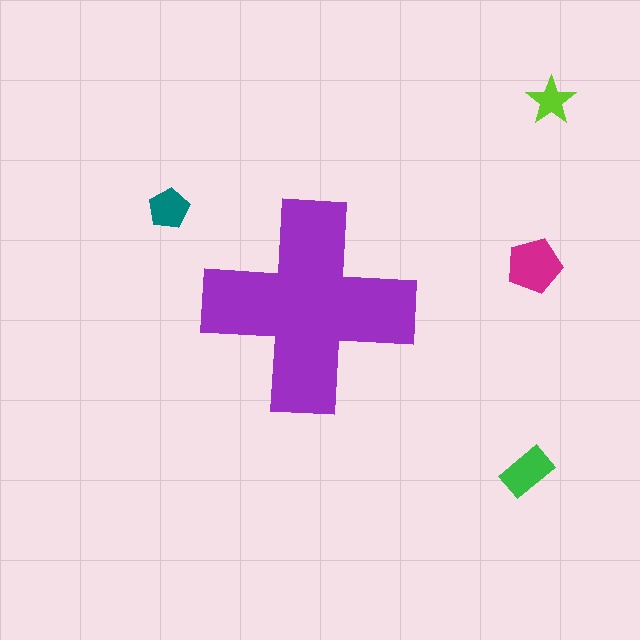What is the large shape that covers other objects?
A purple cross.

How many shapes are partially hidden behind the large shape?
0 shapes are partially hidden.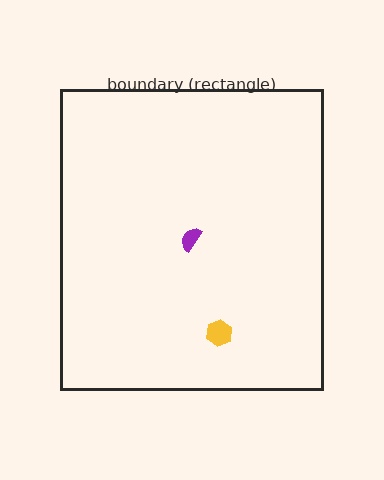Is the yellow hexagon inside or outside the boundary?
Inside.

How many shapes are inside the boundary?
2 inside, 0 outside.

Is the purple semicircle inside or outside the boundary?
Inside.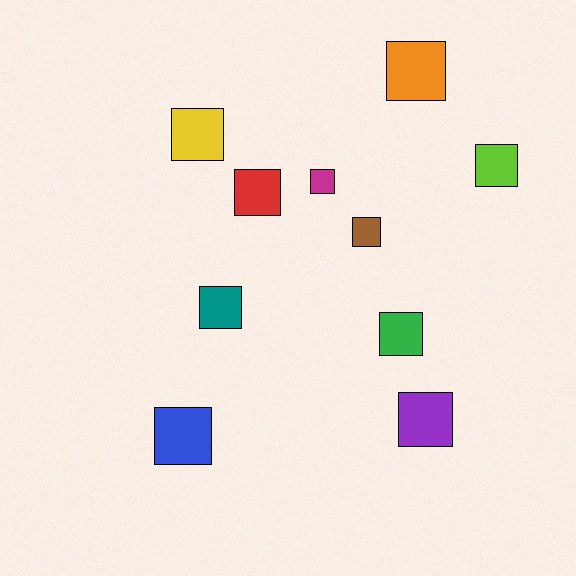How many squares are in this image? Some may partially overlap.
There are 10 squares.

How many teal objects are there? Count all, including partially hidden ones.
There is 1 teal object.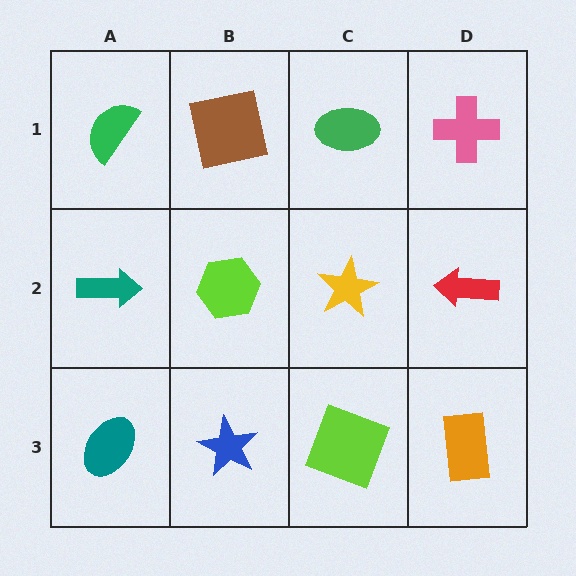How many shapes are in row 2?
4 shapes.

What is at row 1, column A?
A green semicircle.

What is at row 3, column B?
A blue star.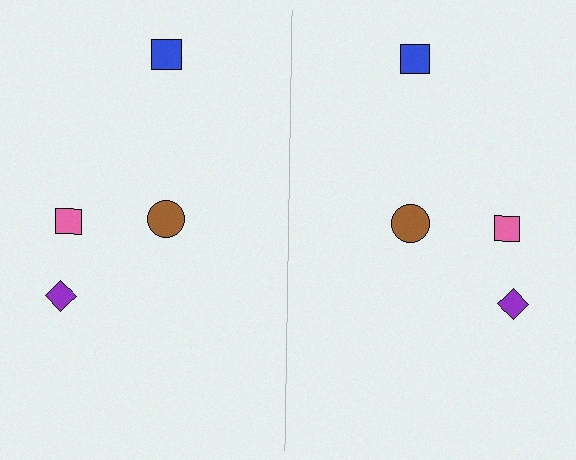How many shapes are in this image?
There are 8 shapes in this image.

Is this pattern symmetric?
Yes, this pattern has bilateral (reflection) symmetry.